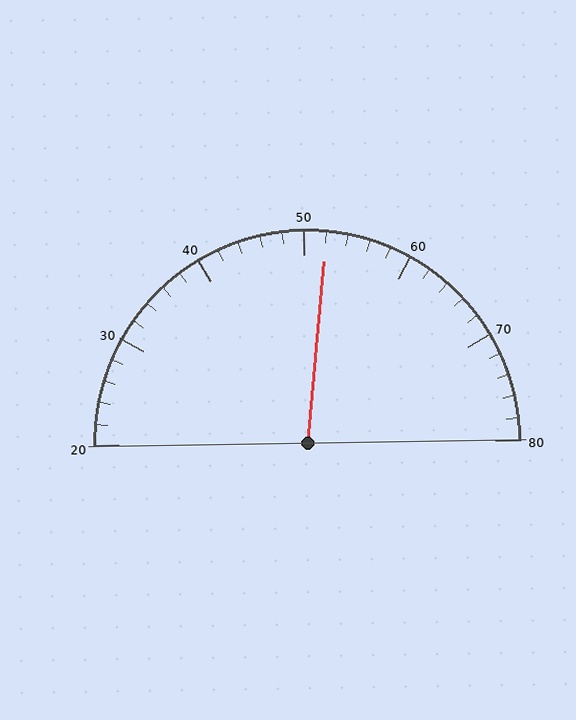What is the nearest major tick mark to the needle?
The nearest major tick mark is 50.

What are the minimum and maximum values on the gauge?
The gauge ranges from 20 to 80.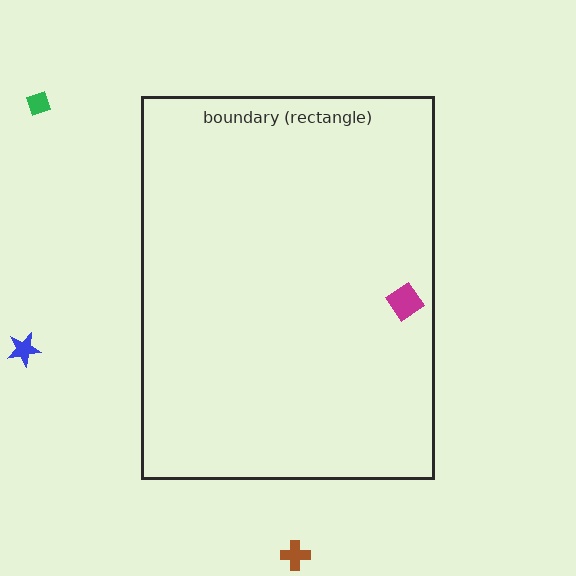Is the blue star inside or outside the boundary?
Outside.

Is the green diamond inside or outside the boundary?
Outside.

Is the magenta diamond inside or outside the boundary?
Inside.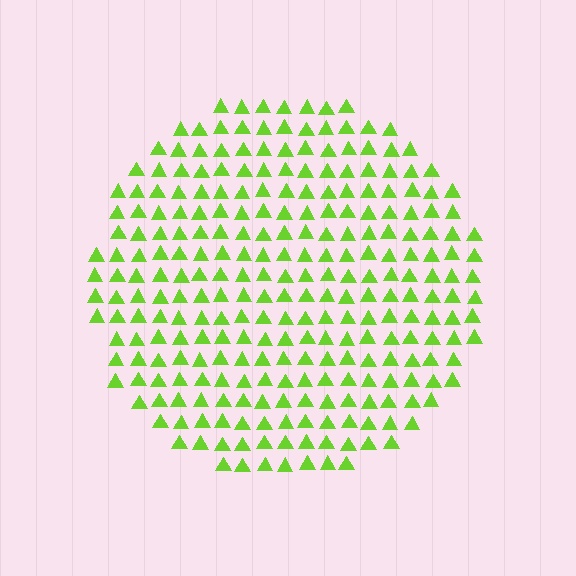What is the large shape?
The large shape is a circle.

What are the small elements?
The small elements are triangles.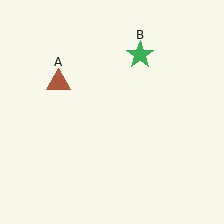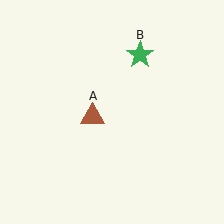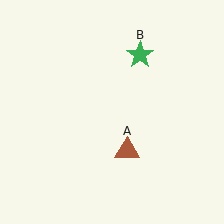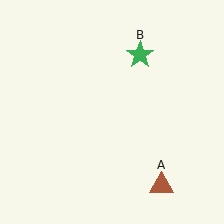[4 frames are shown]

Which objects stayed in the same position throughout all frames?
Green star (object B) remained stationary.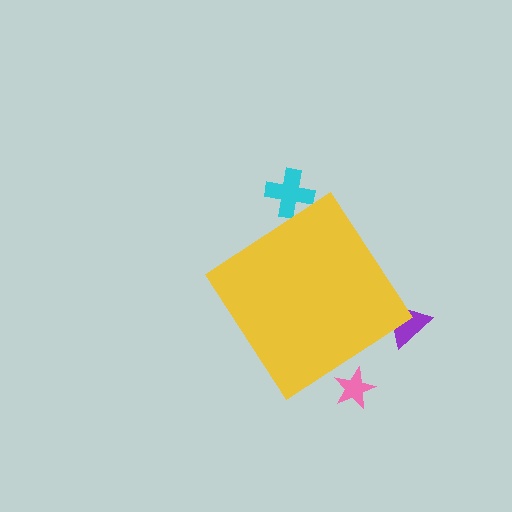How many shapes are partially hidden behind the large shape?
3 shapes are partially hidden.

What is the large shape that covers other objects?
A yellow diamond.